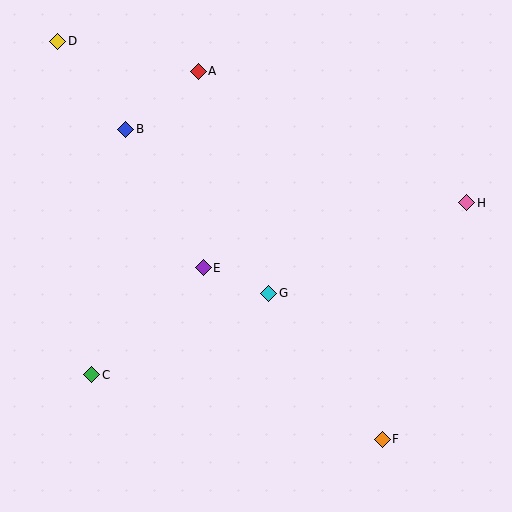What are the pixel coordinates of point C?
Point C is at (92, 375).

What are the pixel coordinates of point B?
Point B is at (126, 129).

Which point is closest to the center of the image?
Point G at (269, 293) is closest to the center.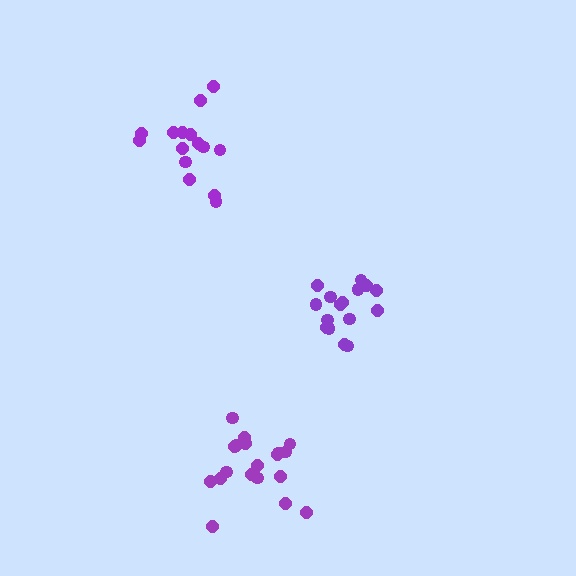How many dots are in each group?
Group 1: 15 dots, Group 2: 17 dots, Group 3: 19 dots (51 total).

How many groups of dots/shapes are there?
There are 3 groups.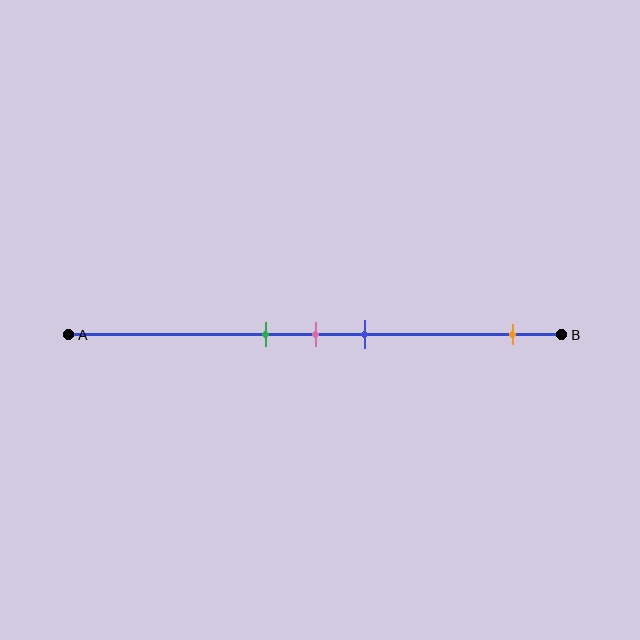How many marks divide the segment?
There are 4 marks dividing the segment.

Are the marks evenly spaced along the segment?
No, the marks are not evenly spaced.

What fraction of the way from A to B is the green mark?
The green mark is approximately 40% (0.4) of the way from A to B.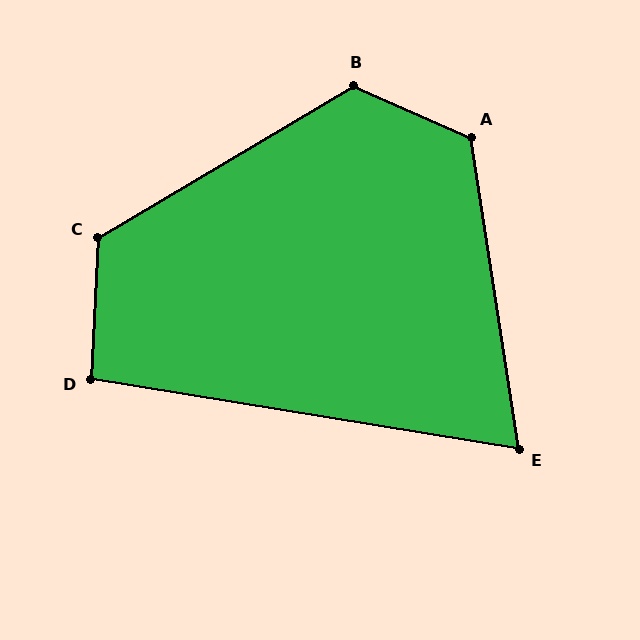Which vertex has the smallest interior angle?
E, at approximately 72 degrees.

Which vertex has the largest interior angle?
B, at approximately 125 degrees.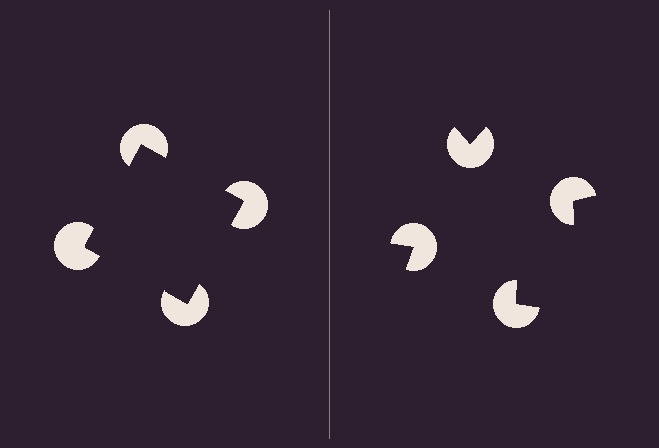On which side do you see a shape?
An illusory square appears on the left side. On the right side the wedge cuts are rotated, so no coherent shape forms.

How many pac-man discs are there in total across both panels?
8 — 4 on each side.